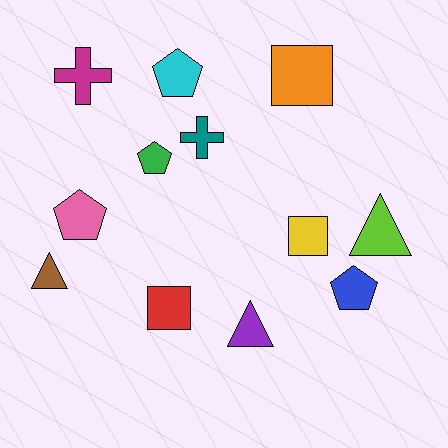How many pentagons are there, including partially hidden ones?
There are 4 pentagons.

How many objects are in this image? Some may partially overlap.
There are 12 objects.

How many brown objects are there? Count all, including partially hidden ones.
There is 1 brown object.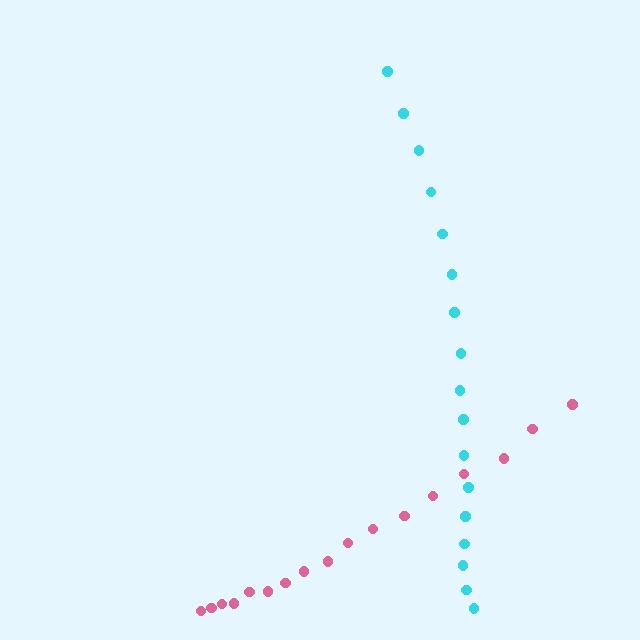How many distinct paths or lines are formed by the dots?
There are 2 distinct paths.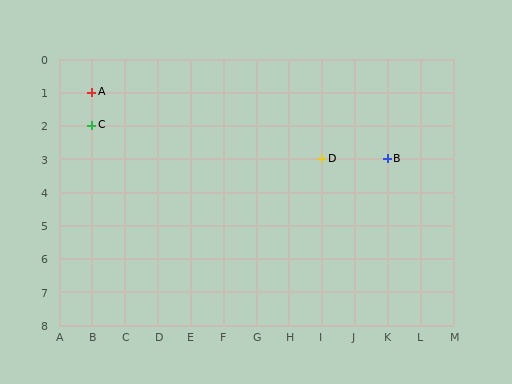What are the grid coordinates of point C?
Point C is at grid coordinates (B, 2).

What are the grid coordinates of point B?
Point B is at grid coordinates (K, 3).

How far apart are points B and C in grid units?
Points B and C are 9 columns and 1 row apart (about 9.1 grid units diagonally).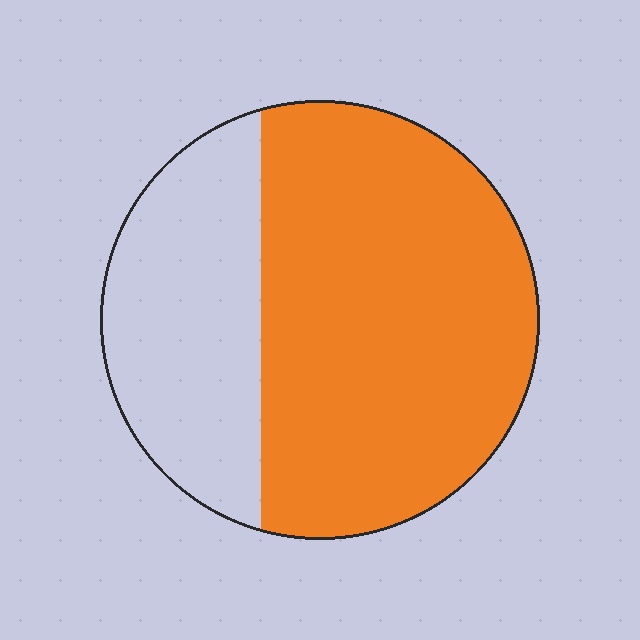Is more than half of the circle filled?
Yes.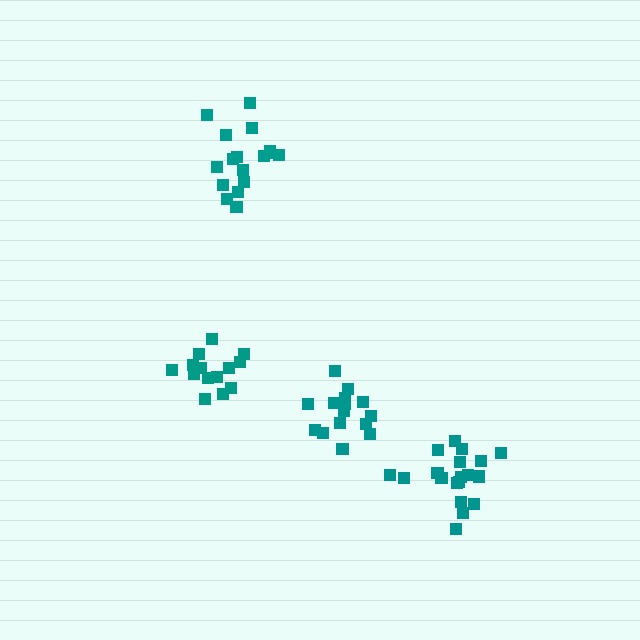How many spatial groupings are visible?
There are 4 spatial groupings.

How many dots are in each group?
Group 1: 14 dots, Group 2: 19 dots, Group 3: 17 dots, Group 4: 15 dots (65 total).